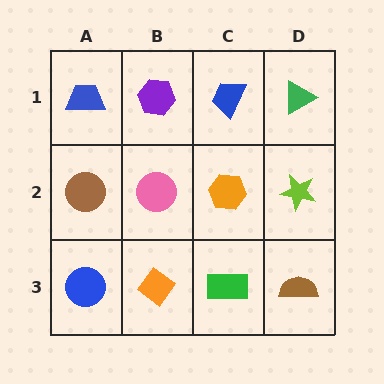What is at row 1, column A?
A blue trapezoid.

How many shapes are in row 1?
4 shapes.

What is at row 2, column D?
A lime star.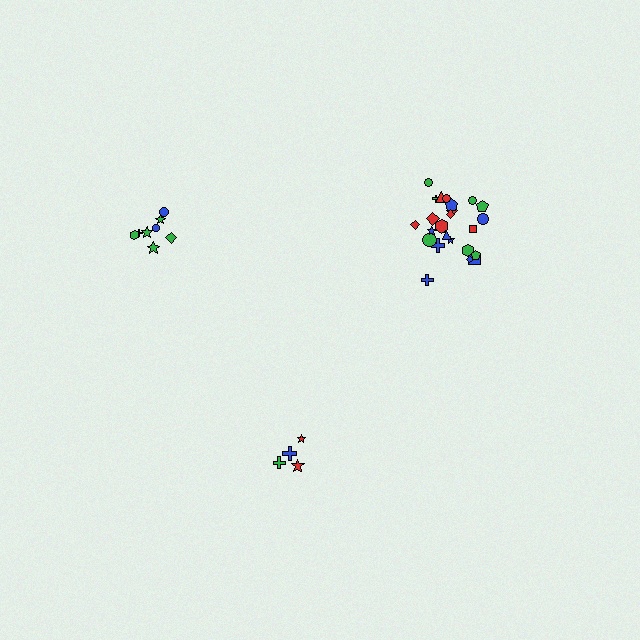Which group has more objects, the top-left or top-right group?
The top-right group.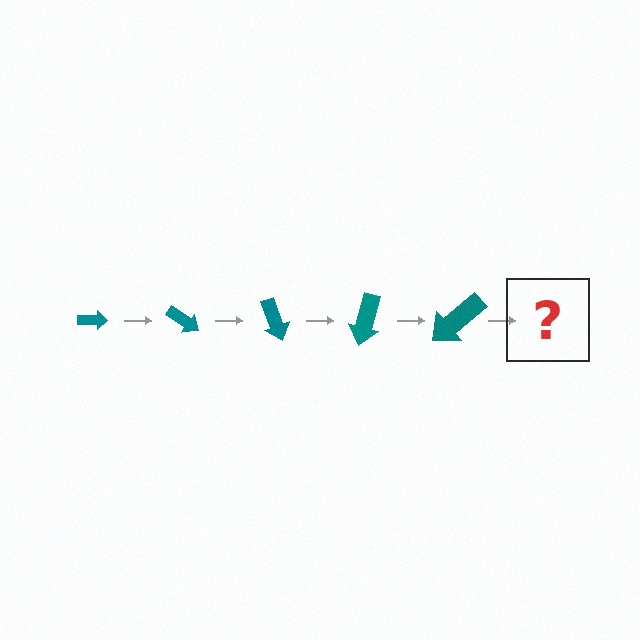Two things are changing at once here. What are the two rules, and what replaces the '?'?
The two rules are that the arrow grows larger each step and it rotates 35 degrees each step. The '?' should be an arrow, larger than the previous one and rotated 175 degrees from the start.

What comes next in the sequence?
The next element should be an arrow, larger than the previous one and rotated 175 degrees from the start.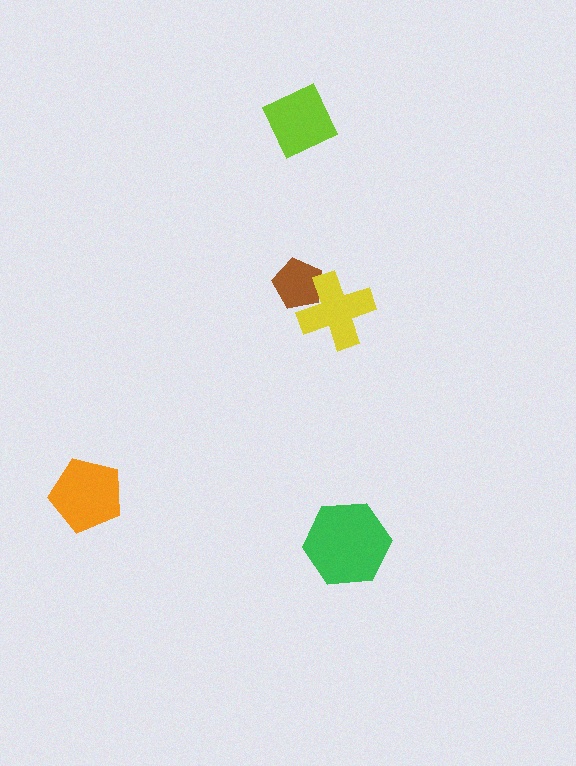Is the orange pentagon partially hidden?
No, no other shape covers it.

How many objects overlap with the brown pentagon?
1 object overlaps with the brown pentagon.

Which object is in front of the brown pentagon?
The yellow cross is in front of the brown pentagon.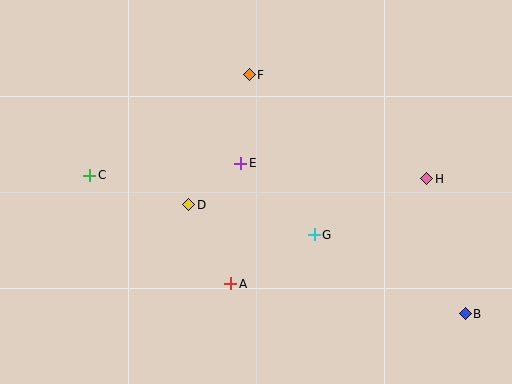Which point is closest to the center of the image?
Point E at (241, 163) is closest to the center.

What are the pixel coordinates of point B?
Point B is at (465, 314).